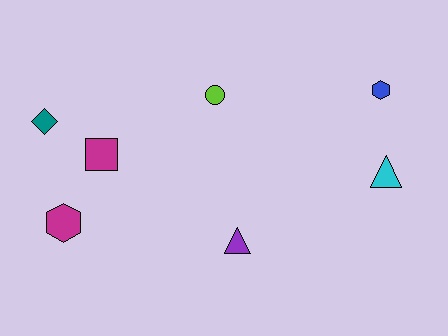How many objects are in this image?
There are 7 objects.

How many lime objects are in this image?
There is 1 lime object.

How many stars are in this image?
There are no stars.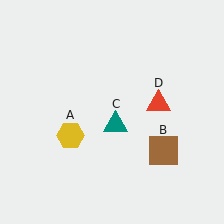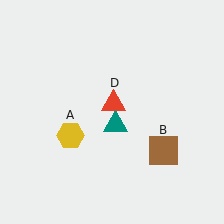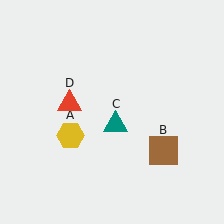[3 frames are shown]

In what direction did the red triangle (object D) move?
The red triangle (object D) moved left.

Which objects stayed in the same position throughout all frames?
Yellow hexagon (object A) and brown square (object B) and teal triangle (object C) remained stationary.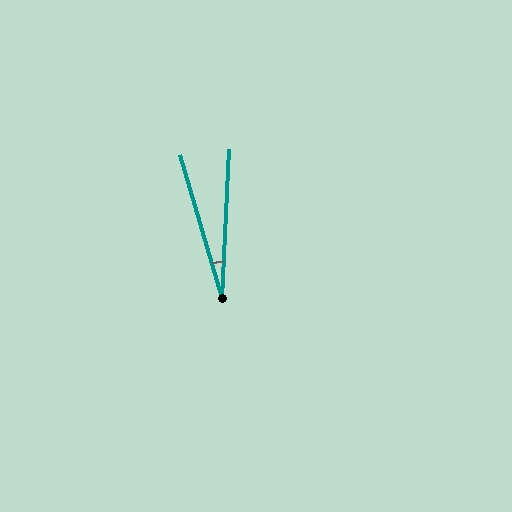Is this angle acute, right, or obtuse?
It is acute.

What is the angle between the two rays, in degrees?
Approximately 19 degrees.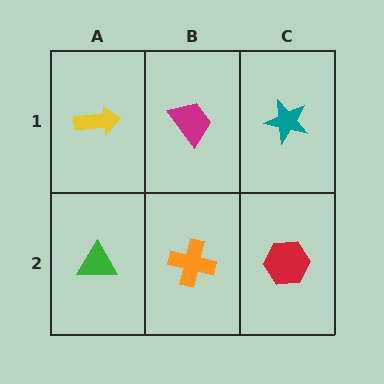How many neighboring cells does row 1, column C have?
2.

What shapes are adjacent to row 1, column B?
An orange cross (row 2, column B), a yellow arrow (row 1, column A), a teal star (row 1, column C).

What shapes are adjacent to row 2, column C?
A teal star (row 1, column C), an orange cross (row 2, column B).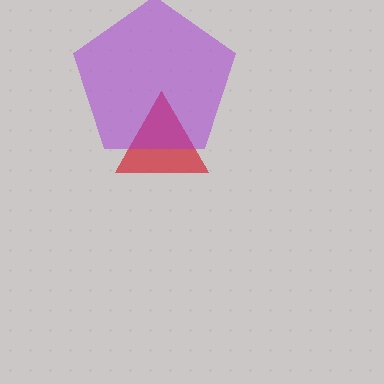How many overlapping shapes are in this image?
There are 2 overlapping shapes in the image.